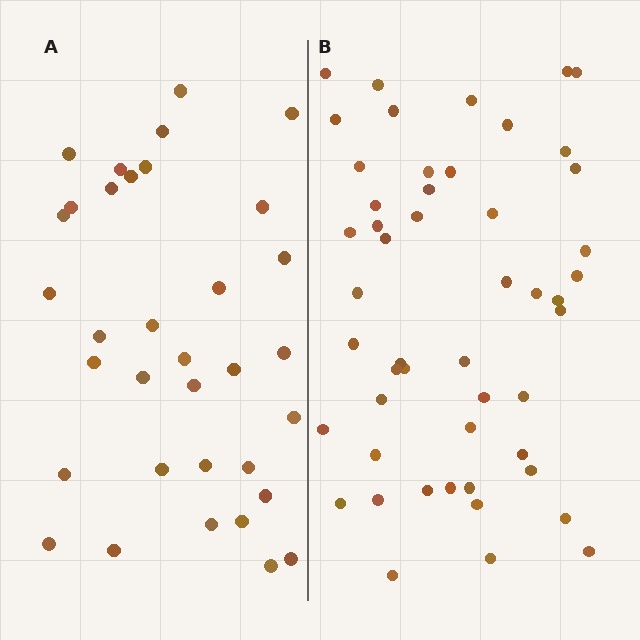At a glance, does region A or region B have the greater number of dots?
Region B (the right region) has more dots.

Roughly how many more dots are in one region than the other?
Region B has approximately 15 more dots than region A.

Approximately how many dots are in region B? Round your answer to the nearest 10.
About 50 dots.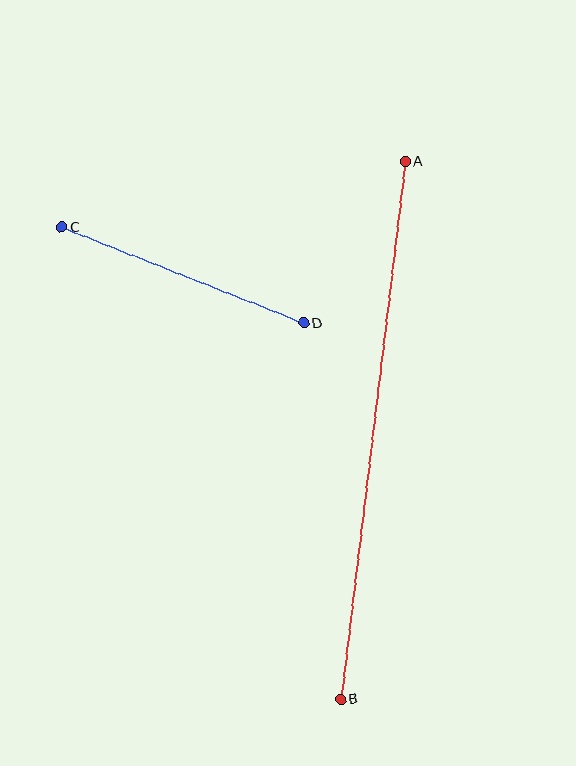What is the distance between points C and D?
The distance is approximately 260 pixels.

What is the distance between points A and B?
The distance is approximately 542 pixels.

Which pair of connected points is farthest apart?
Points A and B are farthest apart.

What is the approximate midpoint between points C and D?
The midpoint is at approximately (183, 275) pixels.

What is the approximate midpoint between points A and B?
The midpoint is at approximately (373, 430) pixels.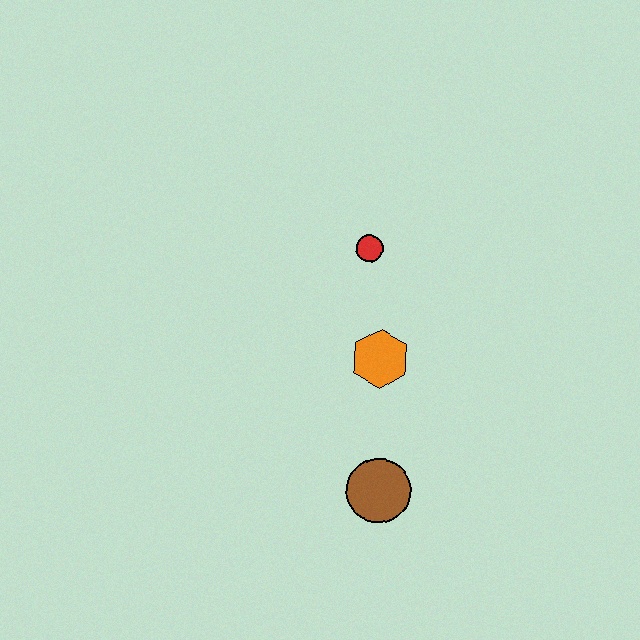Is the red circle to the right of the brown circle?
No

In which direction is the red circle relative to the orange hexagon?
The red circle is above the orange hexagon.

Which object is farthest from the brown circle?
The red circle is farthest from the brown circle.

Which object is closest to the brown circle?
The orange hexagon is closest to the brown circle.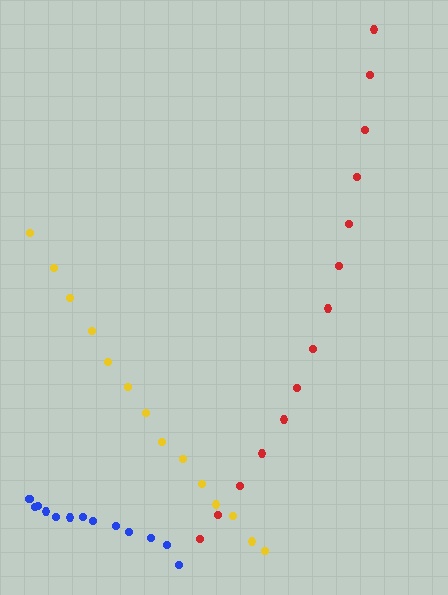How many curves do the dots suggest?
There are 3 distinct paths.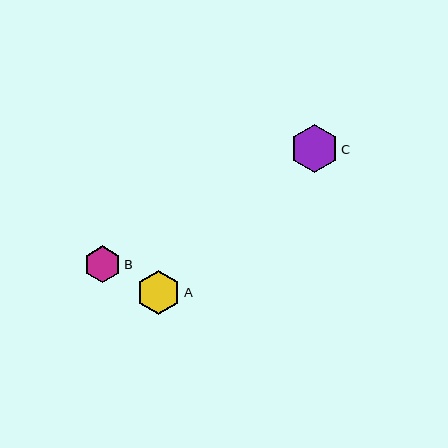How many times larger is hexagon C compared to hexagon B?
Hexagon C is approximately 1.3 times the size of hexagon B.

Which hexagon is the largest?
Hexagon C is the largest with a size of approximately 48 pixels.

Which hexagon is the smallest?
Hexagon B is the smallest with a size of approximately 37 pixels.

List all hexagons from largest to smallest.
From largest to smallest: C, A, B.